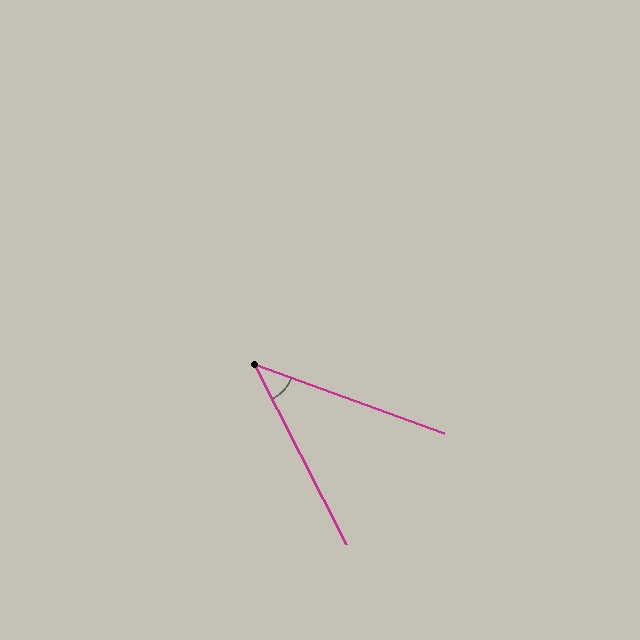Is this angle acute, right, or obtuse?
It is acute.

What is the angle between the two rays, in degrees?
Approximately 43 degrees.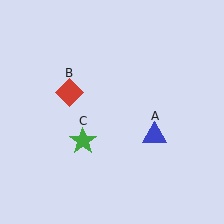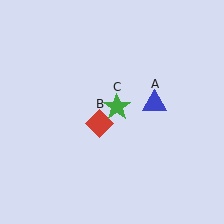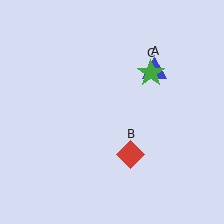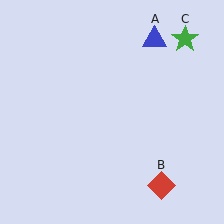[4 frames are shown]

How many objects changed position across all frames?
3 objects changed position: blue triangle (object A), red diamond (object B), green star (object C).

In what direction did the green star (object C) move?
The green star (object C) moved up and to the right.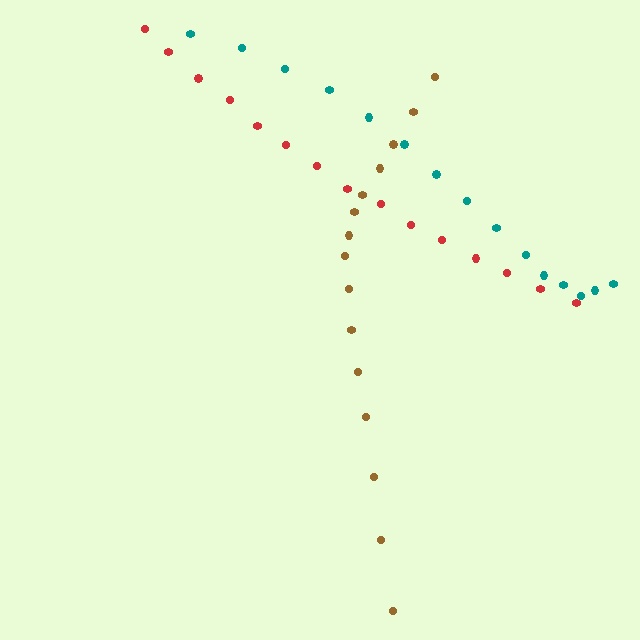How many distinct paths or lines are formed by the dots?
There are 3 distinct paths.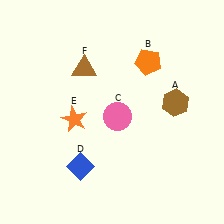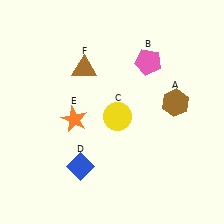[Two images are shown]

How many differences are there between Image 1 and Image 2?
There are 2 differences between the two images.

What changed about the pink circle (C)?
In Image 1, C is pink. In Image 2, it changed to yellow.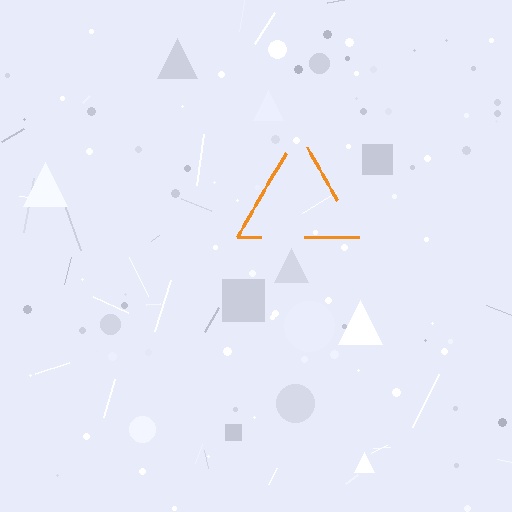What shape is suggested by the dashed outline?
The dashed outline suggests a triangle.